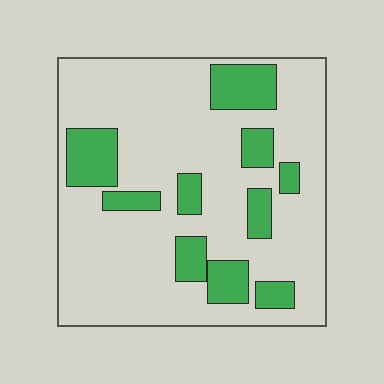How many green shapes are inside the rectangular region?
10.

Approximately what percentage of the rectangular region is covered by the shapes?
Approximately 20%.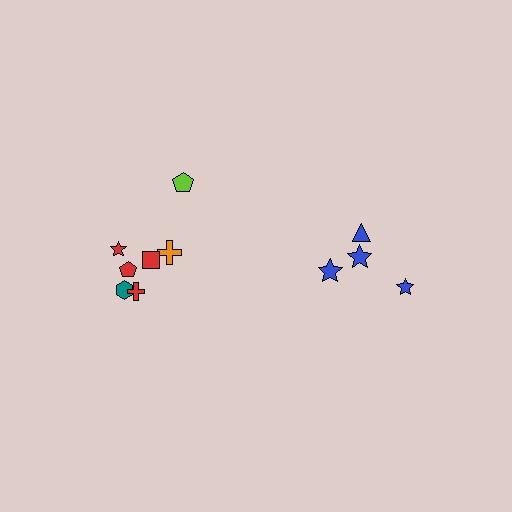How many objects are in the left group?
There are 7 objects.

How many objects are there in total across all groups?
There are 11 objects.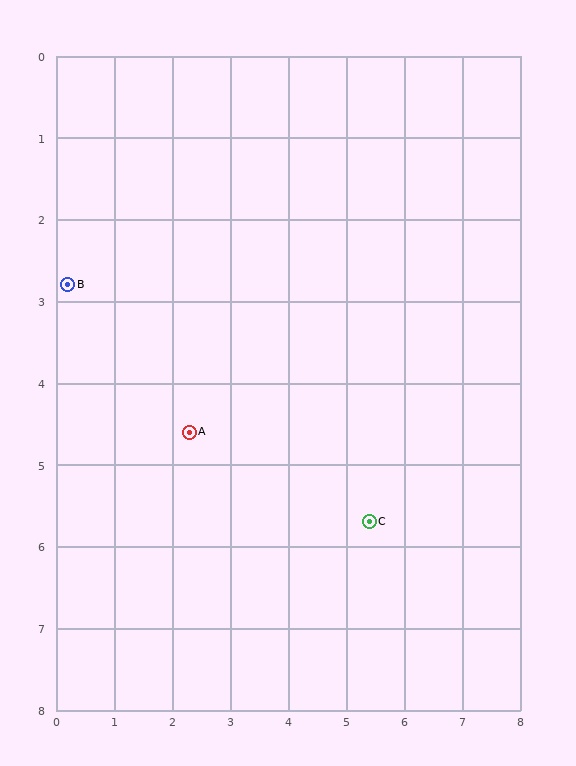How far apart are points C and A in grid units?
Points C and A are about 3.3 grid units apart.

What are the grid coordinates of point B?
Point B is at approximately (0.2, 2.8).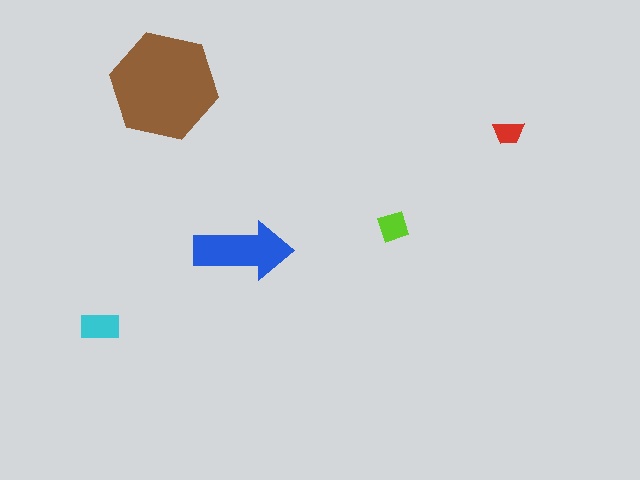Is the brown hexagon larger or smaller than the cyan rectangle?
Larger.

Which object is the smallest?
The red trapezoid.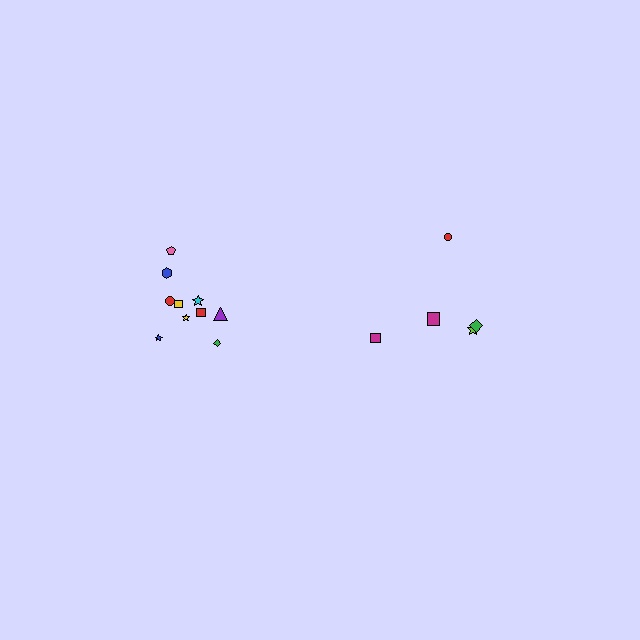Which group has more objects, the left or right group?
The left group.